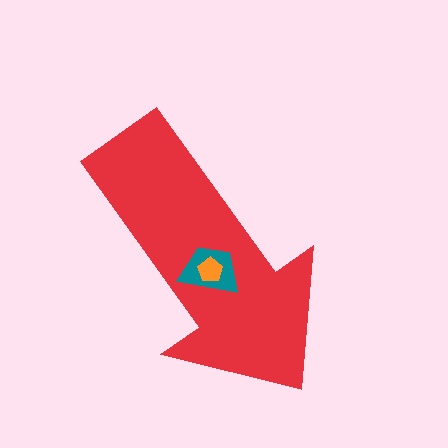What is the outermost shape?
The red arrow.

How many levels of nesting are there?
3.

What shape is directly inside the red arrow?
The teal trapezoid.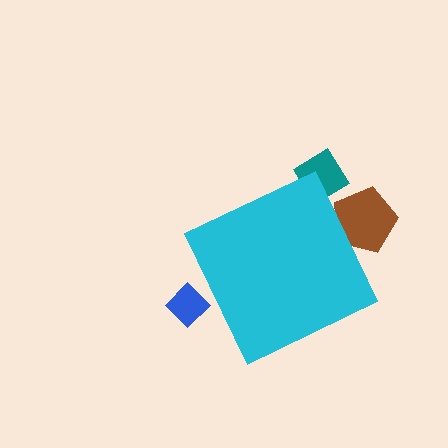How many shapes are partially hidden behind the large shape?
3 shapes are partially hidden.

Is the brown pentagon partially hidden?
Yes, the brown pentagon is partially hidden behind the cyan diamond.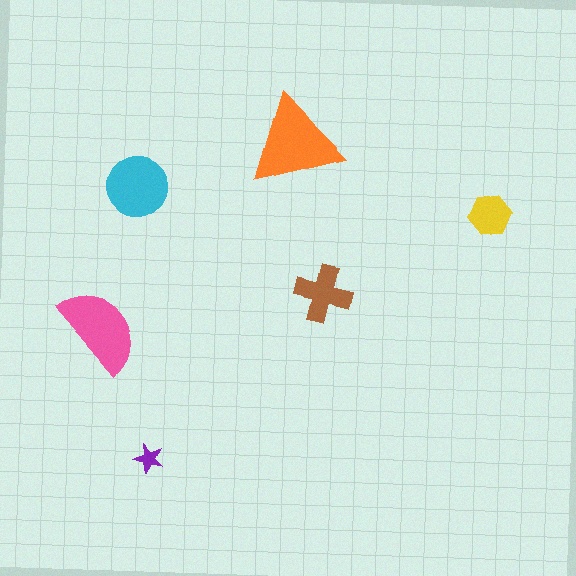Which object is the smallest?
The purple star.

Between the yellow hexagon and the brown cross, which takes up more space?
The brown cross.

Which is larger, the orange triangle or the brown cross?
The orange triangle.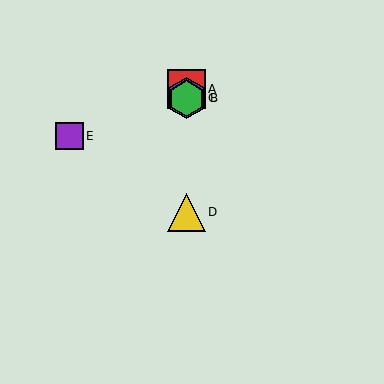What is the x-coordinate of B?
Object B is at x≈186.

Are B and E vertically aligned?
No, B is at x≈186 and E is at x≈69.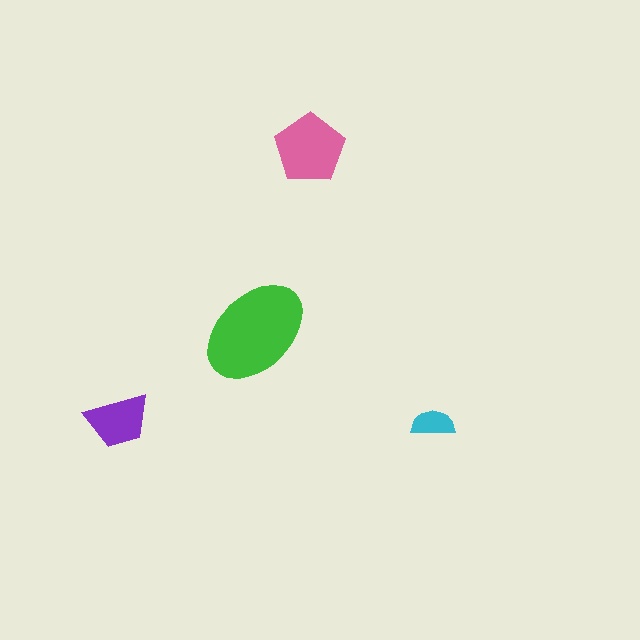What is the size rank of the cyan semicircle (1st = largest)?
4th.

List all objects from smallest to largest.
The cyan semicircle, the purple trapezoid, the pink pentagon, the green ellipse.